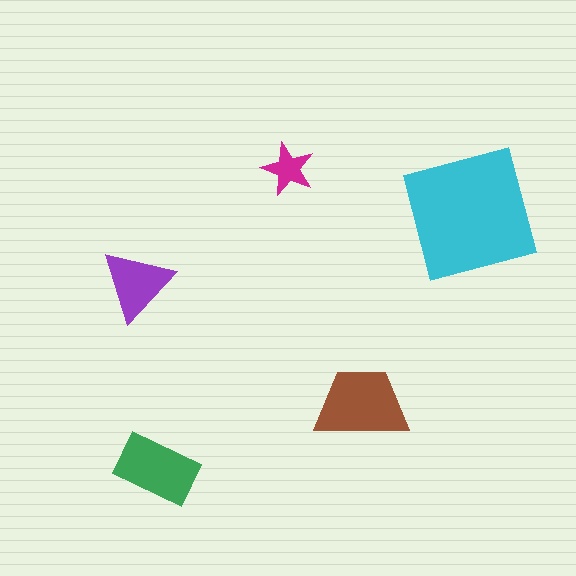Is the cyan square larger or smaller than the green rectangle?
Larger.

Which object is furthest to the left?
The purple triangle is leftmost.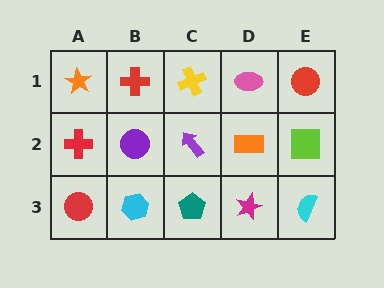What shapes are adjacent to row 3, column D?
An orange rectangle (row 2, column D), a teal pentagon (row 3, column C), a cyan semicircle (row 3, column E).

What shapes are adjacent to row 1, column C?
A purple arrow (row 2, column C), a red cross (row 1, column B), a pink ellipse (row 1, column D).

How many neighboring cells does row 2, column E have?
3.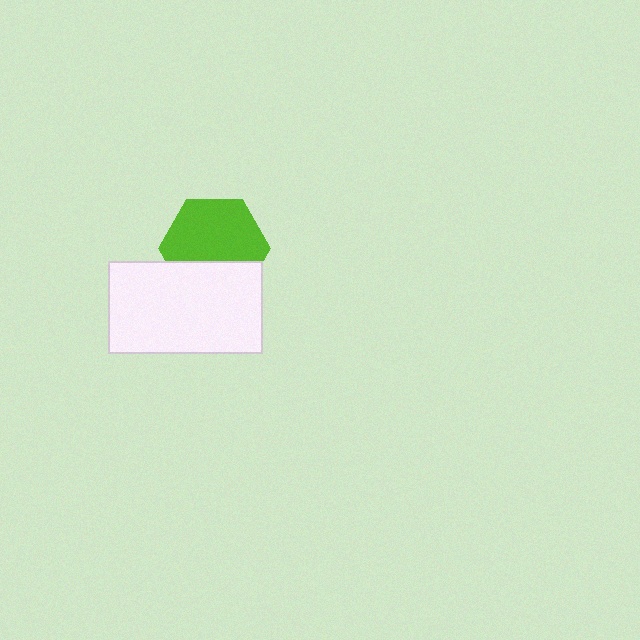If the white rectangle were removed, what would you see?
You would see the complete lime hexagon.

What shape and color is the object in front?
The object in front is a white rectangle.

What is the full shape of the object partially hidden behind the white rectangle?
The partially hidden object is a lime hexagon.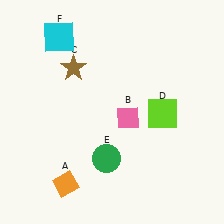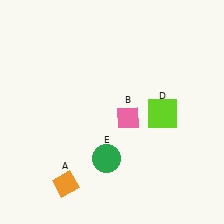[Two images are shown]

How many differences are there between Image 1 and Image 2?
There are 2 differences between the two images.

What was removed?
The brown star (C), the cyan square (F) were removed in Image 2.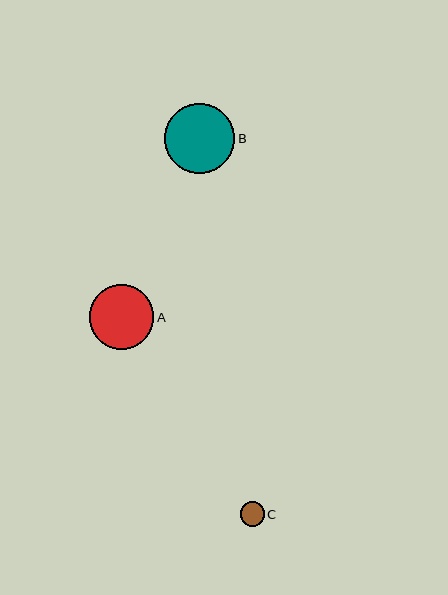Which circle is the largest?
Circle B is the largest with a size of approximately 70 pixels.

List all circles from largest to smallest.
From largest to smallest: B, A, C.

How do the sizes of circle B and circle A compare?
Circle B and circle A are approximately the same size.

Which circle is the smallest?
Circle C is the smallest with a size of approximately 24 pixels.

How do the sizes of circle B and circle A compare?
Circle B and circle A are approximately the same size.